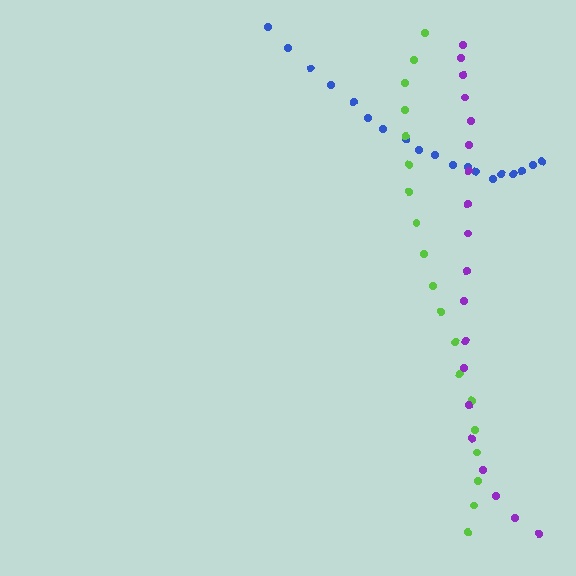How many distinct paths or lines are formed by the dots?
There are 3 distinct paths.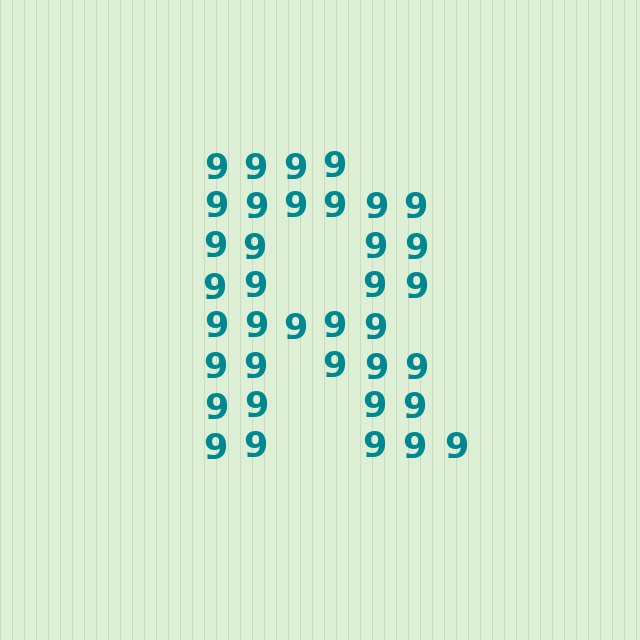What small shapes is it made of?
It is made of small digit 9's.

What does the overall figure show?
The overall figure shows the letter R.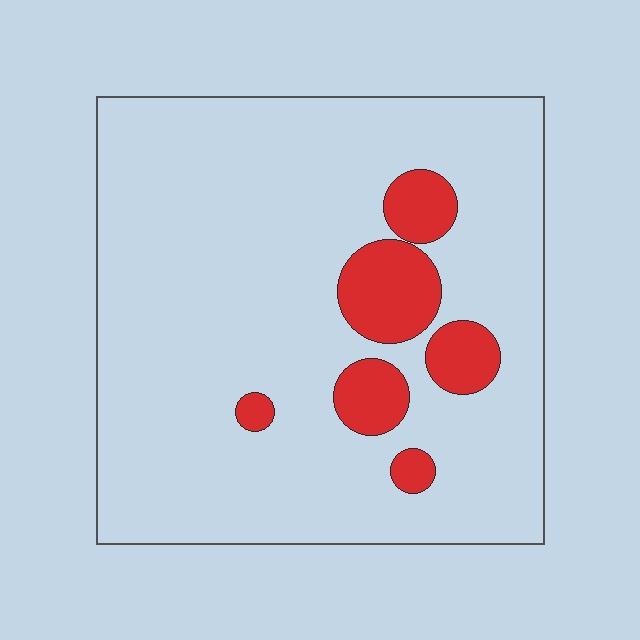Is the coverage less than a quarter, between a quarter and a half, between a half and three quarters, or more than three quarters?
Less than a quarter.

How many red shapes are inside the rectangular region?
6.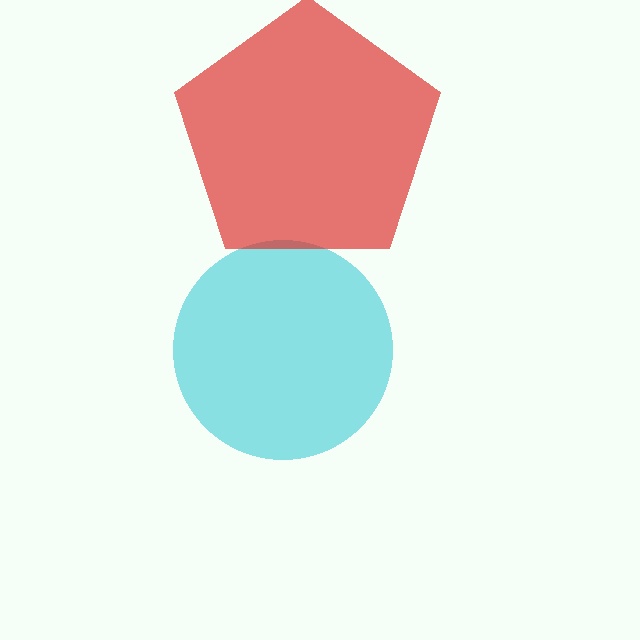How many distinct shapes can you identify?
There are 2 distinct shapes: a cyan circle, a red pentagon.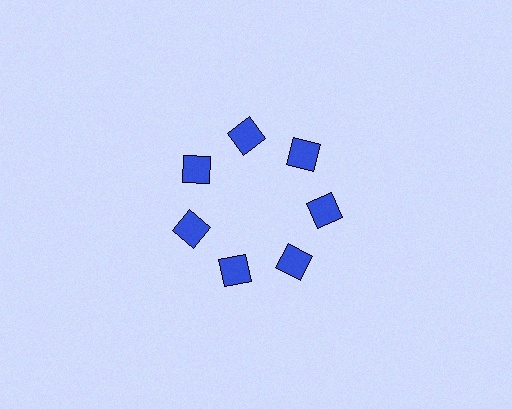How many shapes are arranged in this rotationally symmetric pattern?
There are 7 shapes, arranged in 7 groups of 1.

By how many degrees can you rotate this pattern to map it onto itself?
The pattern maps onto itself every 51 degrees of rotation.